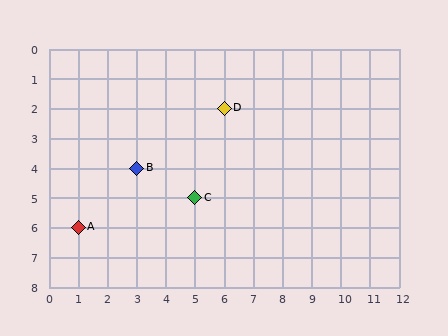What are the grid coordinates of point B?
Point B is at grid coordinates (3, 4).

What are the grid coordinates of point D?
Point D is at grid coordinates (6, 2).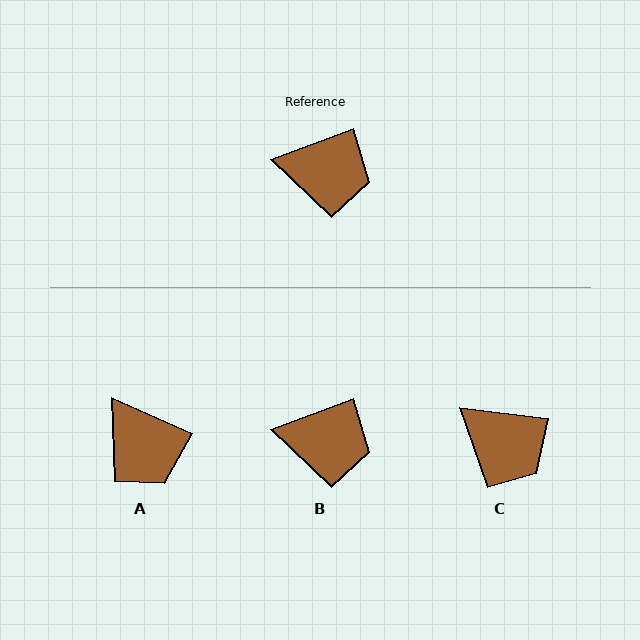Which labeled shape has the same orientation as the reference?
B.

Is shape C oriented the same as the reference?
No, it is off by about 28 degrees.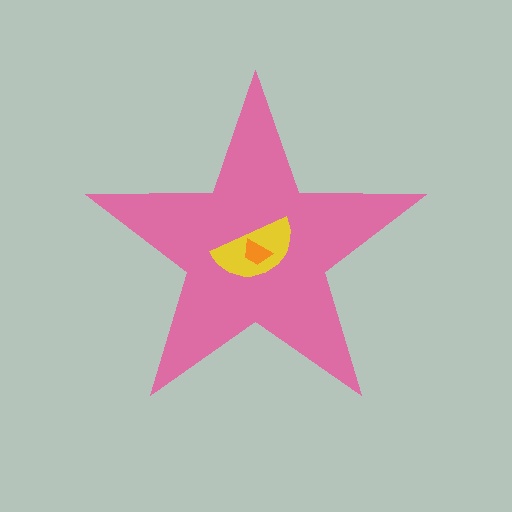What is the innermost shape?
The orange trapezoid.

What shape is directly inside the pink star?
The yellow semicircle.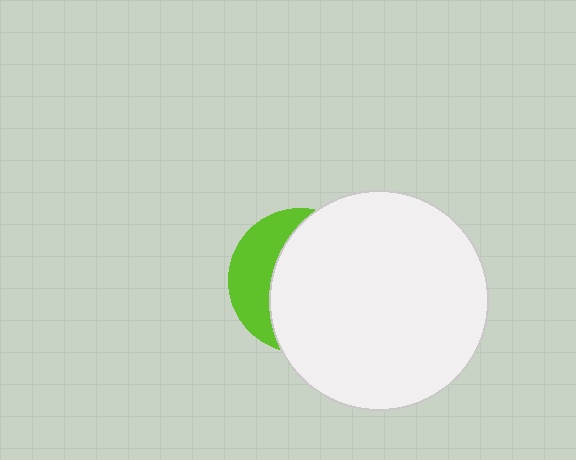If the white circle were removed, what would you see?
You would see the complete lime circle.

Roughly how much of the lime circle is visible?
A small part of it is visible (roughly 32%).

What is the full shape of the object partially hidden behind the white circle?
The partially hidden object is a lime circle.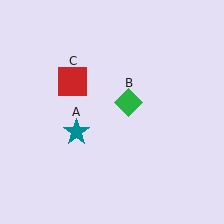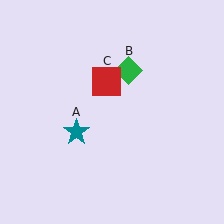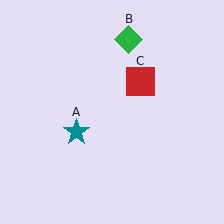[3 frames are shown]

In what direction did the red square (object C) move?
The red square (object C) moved right.